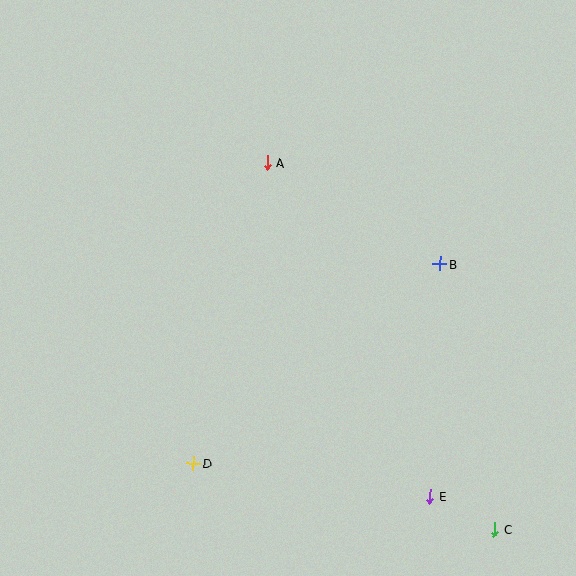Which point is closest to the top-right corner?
Point B is closest to the top-right corner.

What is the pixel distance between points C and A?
The distance between C and A is 431 pixels.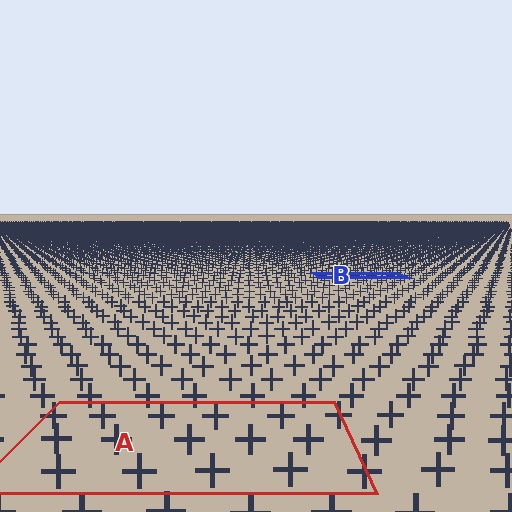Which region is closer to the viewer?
Region A is closer. The texture elements there are larger and more spread out.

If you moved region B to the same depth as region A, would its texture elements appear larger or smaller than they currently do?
They would appear larger. At a closer depth, the same texture elements are projected at a bigger on-screen size.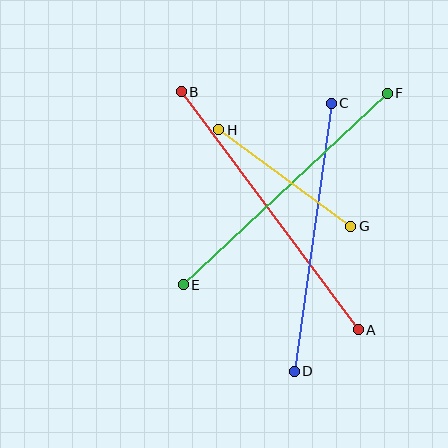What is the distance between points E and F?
The distance is approximately 280 pixels.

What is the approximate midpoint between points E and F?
The midpoint is at approximately (285, 189) pixels.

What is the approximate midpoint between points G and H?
The midpoint is at approximately (285, 178) pixels.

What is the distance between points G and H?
The distance is approximately 164 pixels.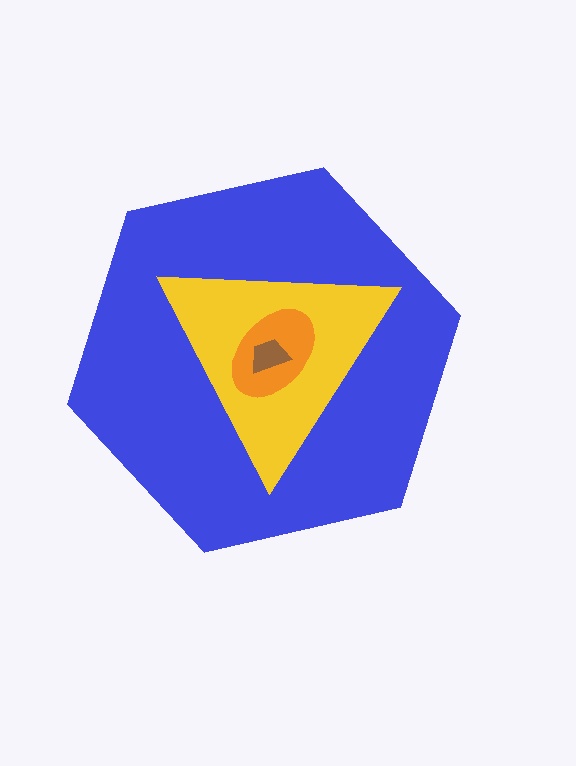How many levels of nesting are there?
4.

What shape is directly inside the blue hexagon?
The yellow triangle.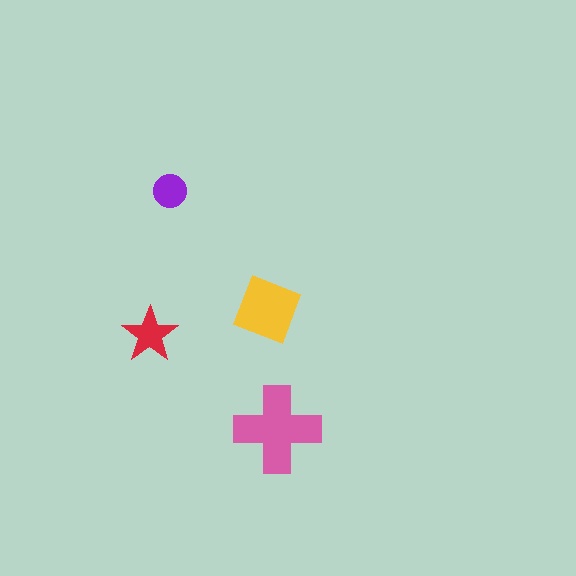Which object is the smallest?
The purple circle.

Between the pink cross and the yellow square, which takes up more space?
The pink cross.